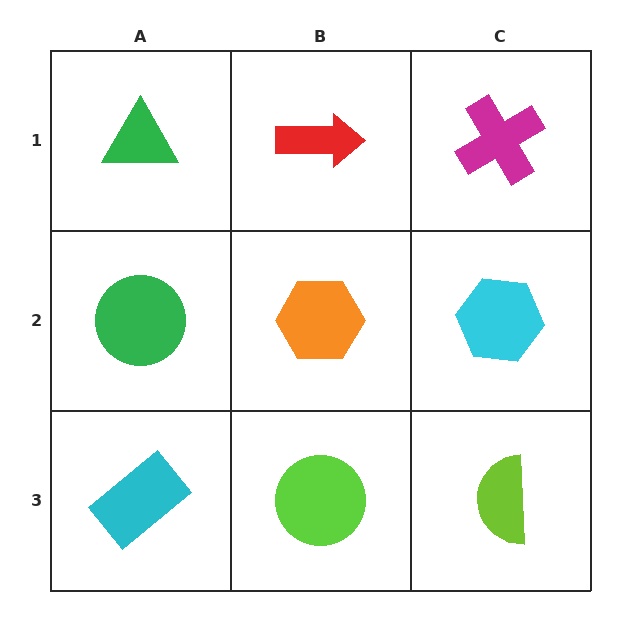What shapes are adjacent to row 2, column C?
A magenta cross (row 1, column C), a lime semicircle (row 3, column C), an orange hexagon (row 2, column B).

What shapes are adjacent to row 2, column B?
A red arrow (row 1, column B), a lime circle (row 3, column B), a green circle (row 2, column A), a cyan hexagon (row 2, column C).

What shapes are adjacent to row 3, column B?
An orange hexagon (row 2, column B), a cyan rectangle (row 3, column A), a lime semicircle (row 3, column C).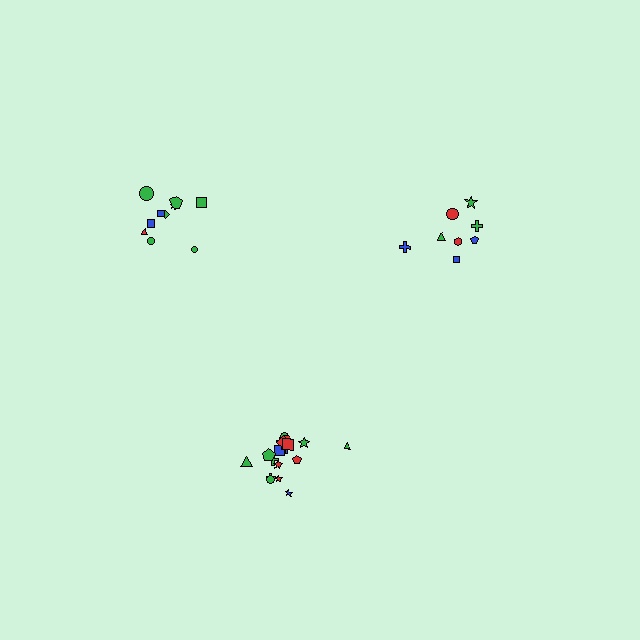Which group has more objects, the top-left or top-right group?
The top-left group.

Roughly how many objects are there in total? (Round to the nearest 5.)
Roughly 35 objects in total.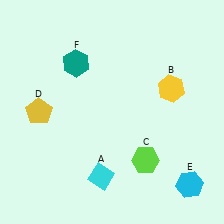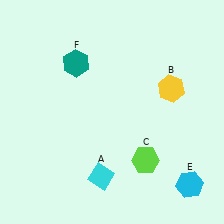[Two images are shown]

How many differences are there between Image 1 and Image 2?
There is 1 difference between the two images.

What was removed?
The yellow pentagon (D) was removed in Image 2.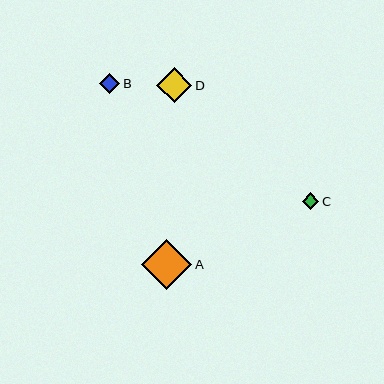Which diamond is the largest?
Diamond A is the largest with a size of approximately 50 pixels.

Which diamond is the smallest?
Diamond C is the smallest with a size of approximately 16 pixels.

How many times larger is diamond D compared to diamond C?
Diamond D is approximately 2.1 times the size of diamond C.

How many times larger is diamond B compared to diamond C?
Diamond B is approximately 1.3 times the size of diamond C.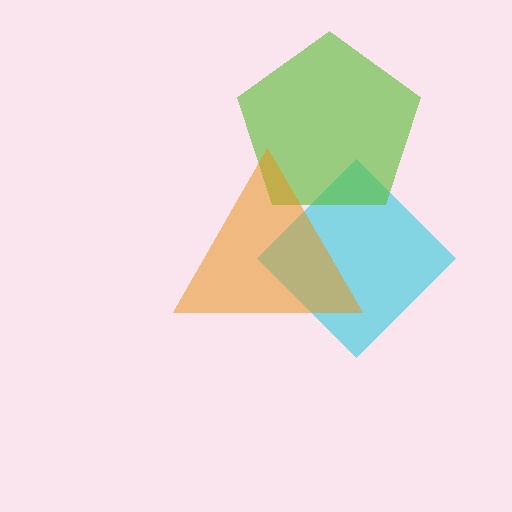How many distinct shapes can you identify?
There are 3 distinct shapes: a cyan diamond, a lime pentagon, an orange triangle.